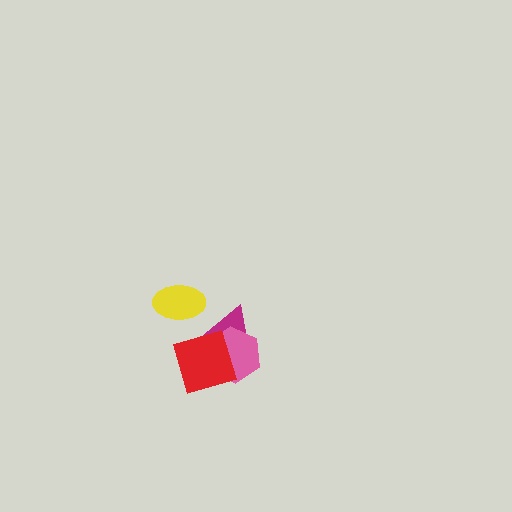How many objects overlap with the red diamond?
2 objects overlap with the red diamond.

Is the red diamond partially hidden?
No, no other shape covers it.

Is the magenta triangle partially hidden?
Yes, it is partially covered by another shape.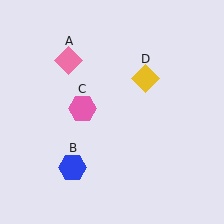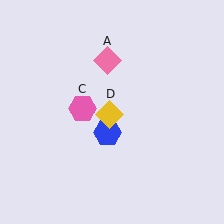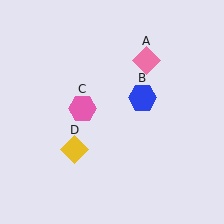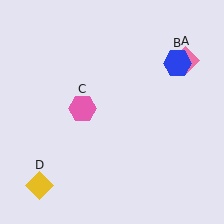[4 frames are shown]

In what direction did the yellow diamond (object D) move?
The yellow diamond (object D) moved down and to the left.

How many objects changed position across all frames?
3 objects changed position: pink diamond (object A), blue hexagon (object B), yellow diamond (object D).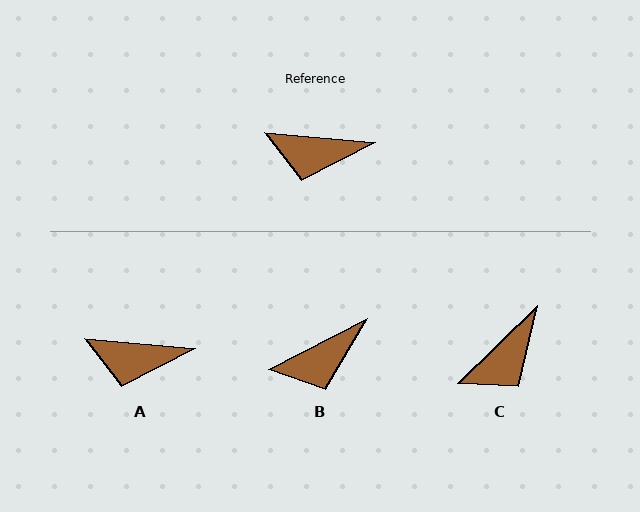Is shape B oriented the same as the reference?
No, it is off by about 32 degrees.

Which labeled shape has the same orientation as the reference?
A.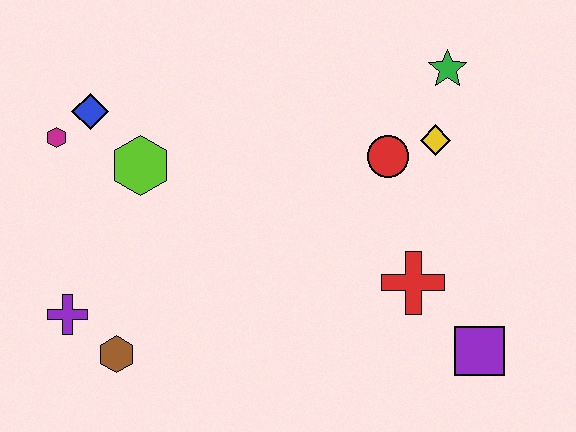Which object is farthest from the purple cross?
The green star is farthest from the purple cross.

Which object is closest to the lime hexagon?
The blue diamond is closest to the lime hexagon.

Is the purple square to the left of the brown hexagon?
No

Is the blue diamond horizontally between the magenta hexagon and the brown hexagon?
Yes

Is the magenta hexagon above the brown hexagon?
Yes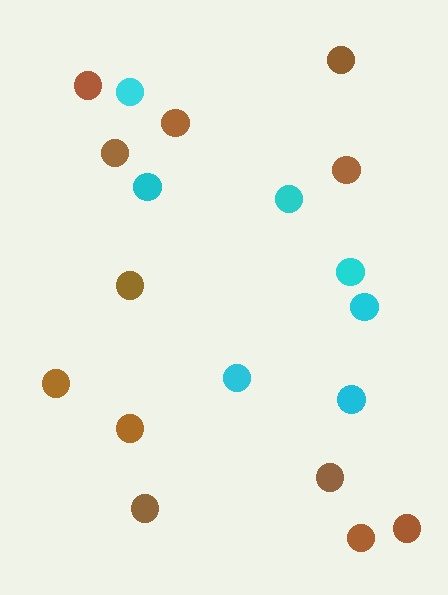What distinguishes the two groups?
There are 2 groups: one group of cyan circles (7) and one group of brown circles (12).